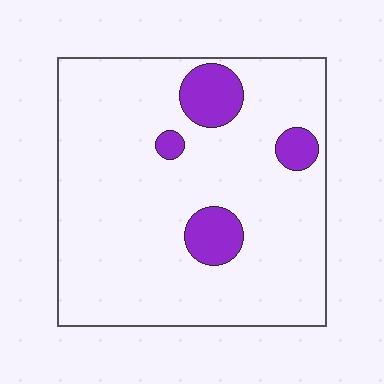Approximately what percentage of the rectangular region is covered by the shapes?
Approximately 10%.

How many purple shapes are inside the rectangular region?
4.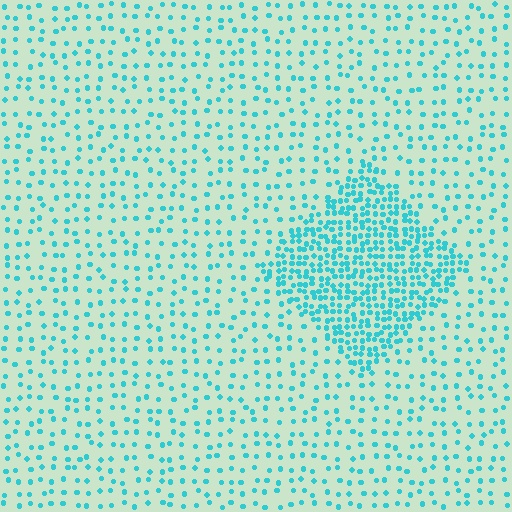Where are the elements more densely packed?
The elements are more densely packed inside the diamond boundary.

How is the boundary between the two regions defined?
The boundary is defined by a change in element density (approximately 2.9x ratio). All elements are the same color, size, and shape.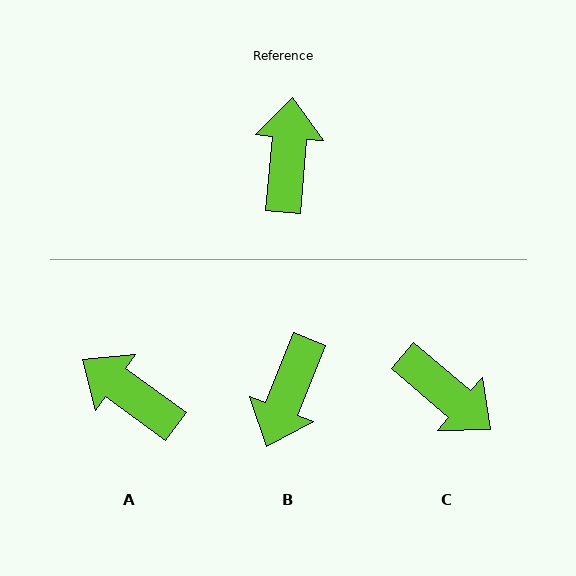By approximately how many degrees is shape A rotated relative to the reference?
Approximately 59 degrees counter-clockwise.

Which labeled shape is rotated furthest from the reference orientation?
B, about 163 degrees away.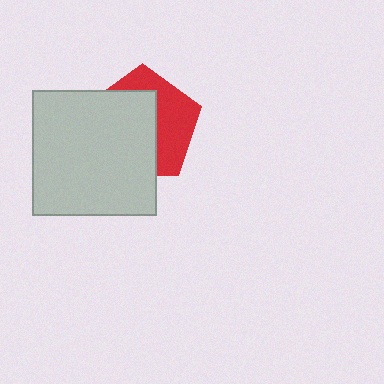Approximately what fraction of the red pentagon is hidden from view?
Roughly 59% of the red pentagon is hidden behind the light gray square.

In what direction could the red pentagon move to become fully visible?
The red pentagon could move toward the upper-right. That would shift it out from behind the light gray square entirely.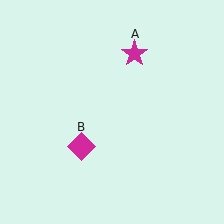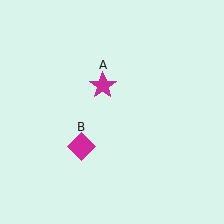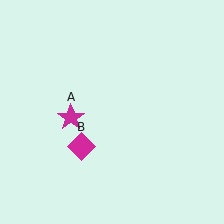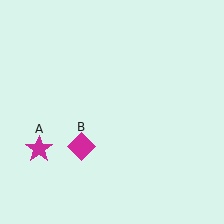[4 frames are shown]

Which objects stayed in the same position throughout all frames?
Magenta diamond (object B) remained stationary.